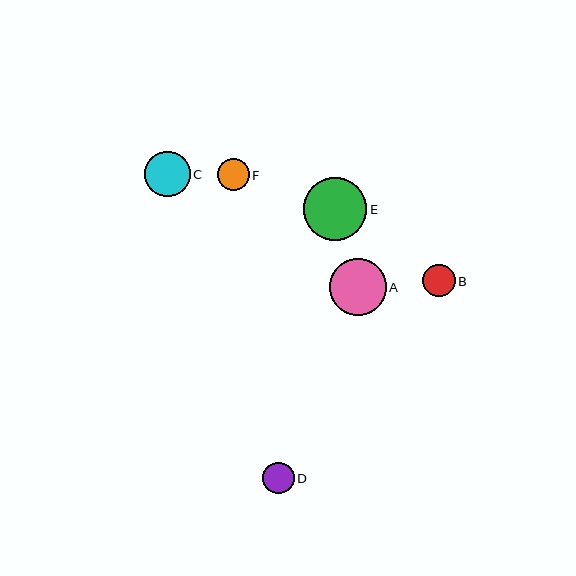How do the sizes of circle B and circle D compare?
Circle B and circle D are approximately the same size.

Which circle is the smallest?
Circle F is the smallest with a size of approximately 31 pixels.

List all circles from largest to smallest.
From largest to smallest: E, A, C, B, D, F.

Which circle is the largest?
Circle E is the largest with a size of approximately 63 pixels.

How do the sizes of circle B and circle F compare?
Circle B and circle F are approximately the same size.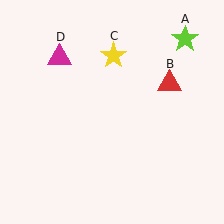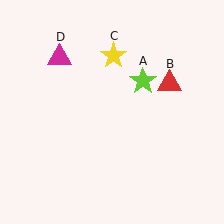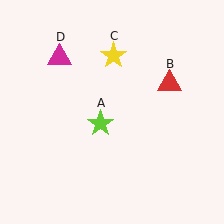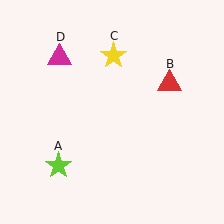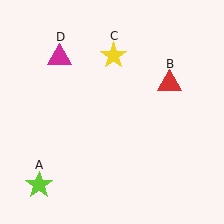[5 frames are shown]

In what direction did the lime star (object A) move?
The lime star (object A) moved down and to the left.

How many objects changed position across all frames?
1 object changed position: lime star (object A).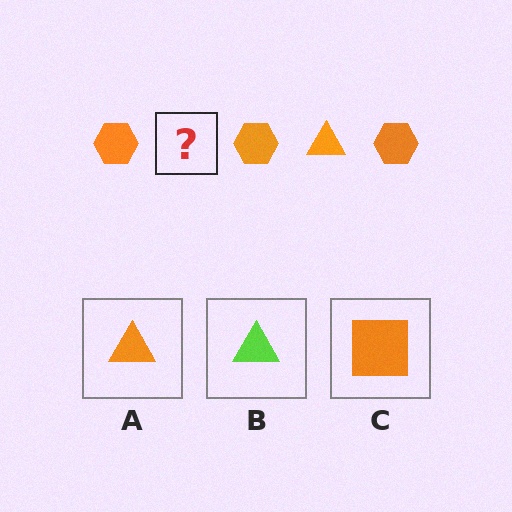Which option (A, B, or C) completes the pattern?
A.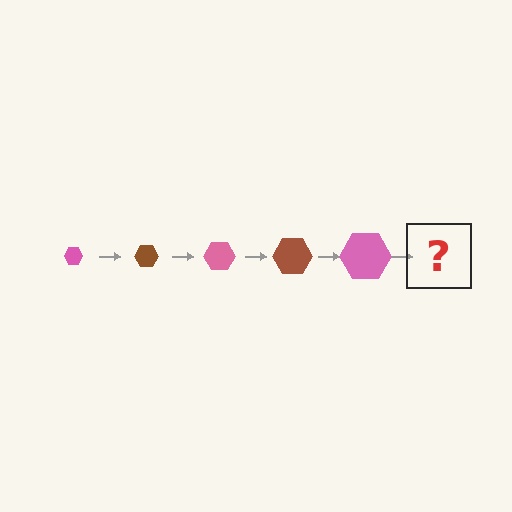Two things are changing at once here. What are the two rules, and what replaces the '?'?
The two rules are that the hexagon grows larger each step and the color cycles through pink and brown. The '?' should be a brown hexagon, larger than the previous one.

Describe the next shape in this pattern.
It should be a brown hexagon, larger than the previous one.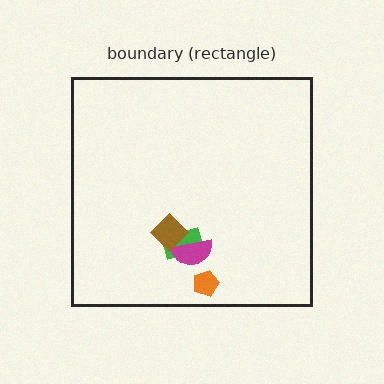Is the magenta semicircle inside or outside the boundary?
Inside.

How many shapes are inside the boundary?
4 inside, 0 outside.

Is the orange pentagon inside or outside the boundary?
Inside.